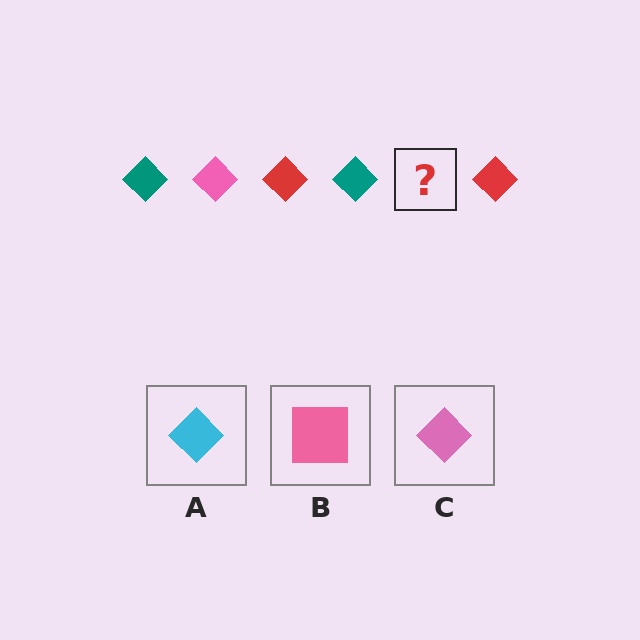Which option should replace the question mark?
Option C.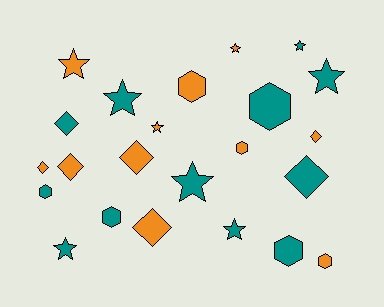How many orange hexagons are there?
There are 3 orange hexagons.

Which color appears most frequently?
Teal, with 12 objects.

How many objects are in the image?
There are 23 objects.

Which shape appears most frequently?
Star, with 9 objects.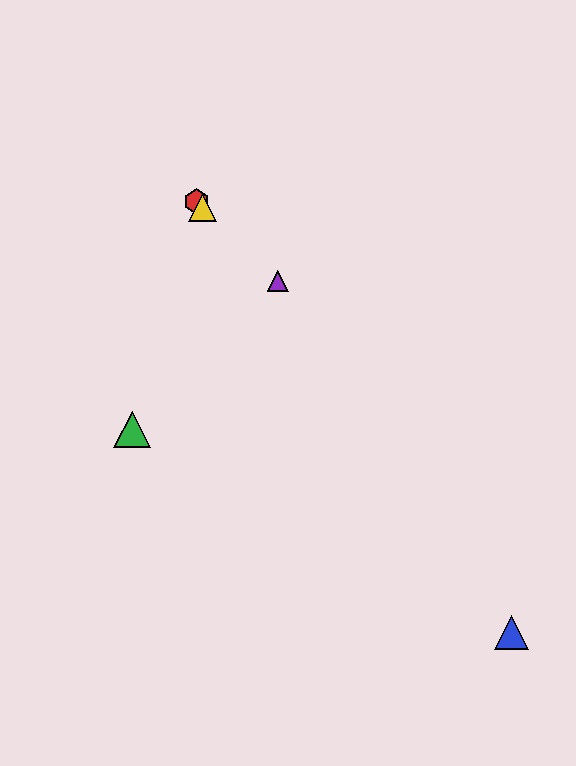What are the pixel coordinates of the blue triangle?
The blue triangle is at (511, 633).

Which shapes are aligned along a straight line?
The red hexagon, the yellow triangle, the purple triangle are aligned along a straight line.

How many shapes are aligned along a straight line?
3 shapes (the red hexagon, the yellow triangle, the purple triangle) are aligned along a straight line.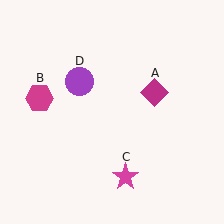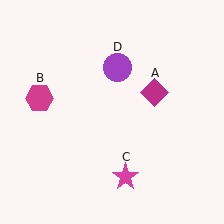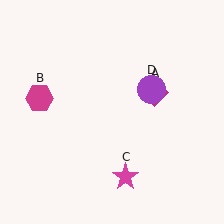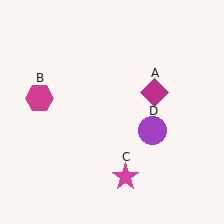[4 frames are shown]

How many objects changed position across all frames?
1 object changed position: purple circle (object D).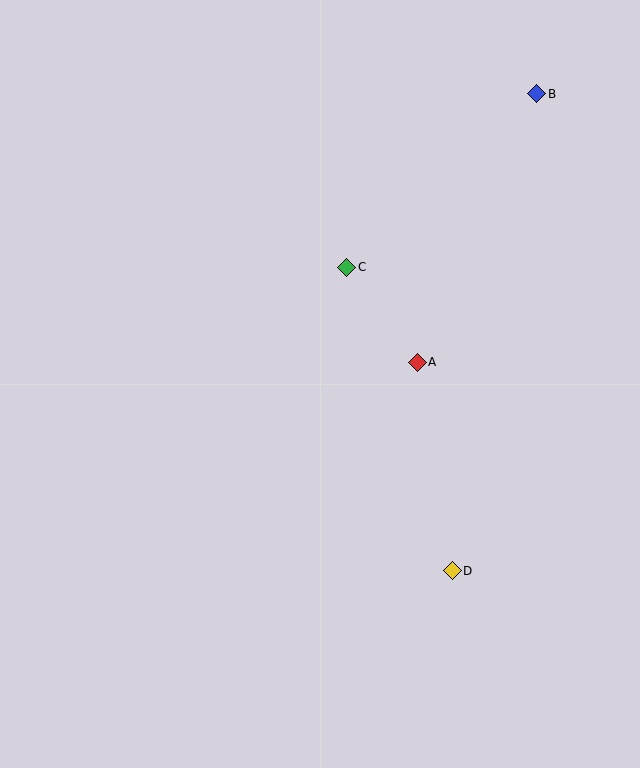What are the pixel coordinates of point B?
Point B is at (537, 94).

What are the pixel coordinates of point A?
Point A is at (417, 362).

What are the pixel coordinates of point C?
Point C is at (347, 267).